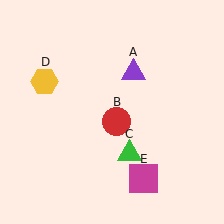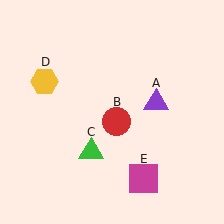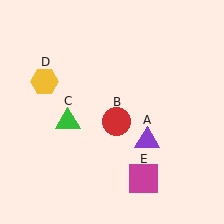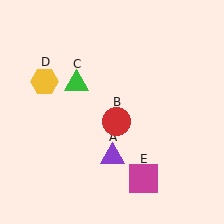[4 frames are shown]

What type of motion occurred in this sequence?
The purple triangle (object A), green triangle (object C) rotated clockwise around the center of the scene.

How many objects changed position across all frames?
2 objects changed position: purple triangle (object A), green triangle (object C).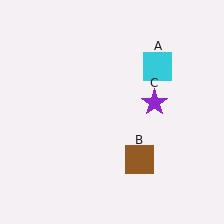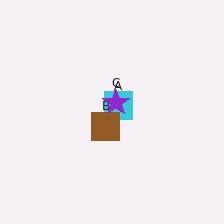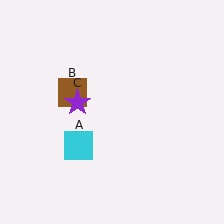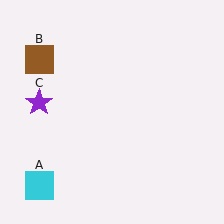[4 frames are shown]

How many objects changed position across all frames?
3 objects changed position: cyan square (object A), brown square (object B), purple star (object C).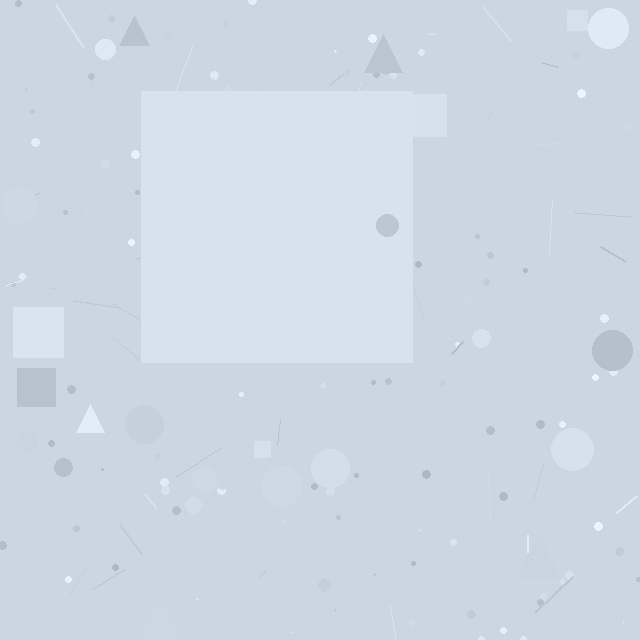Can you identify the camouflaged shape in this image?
The camouflaged shape is a square.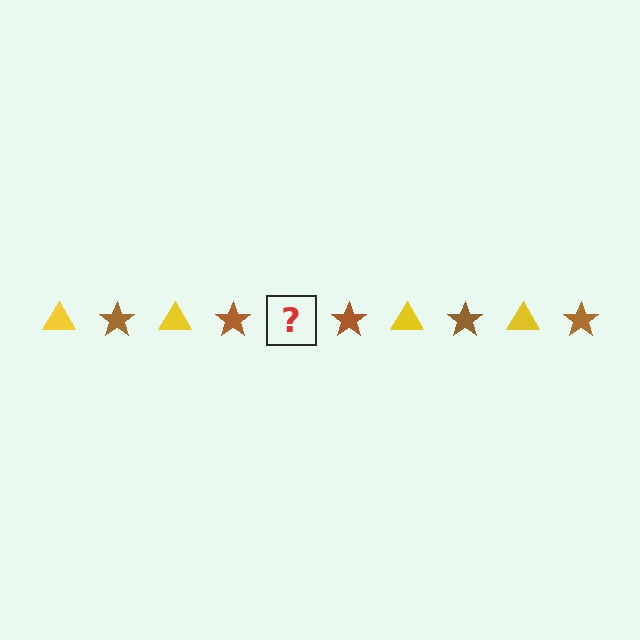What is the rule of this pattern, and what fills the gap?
The rule is that the pattern alternates between yellow triangle and brown star. The gap should be filled with a yellow triangle.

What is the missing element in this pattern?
The missing element is a yellow triangle.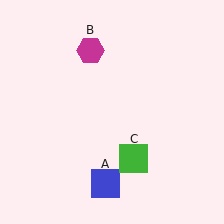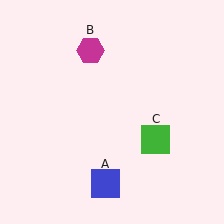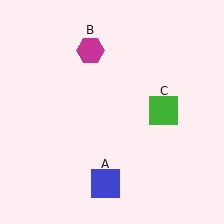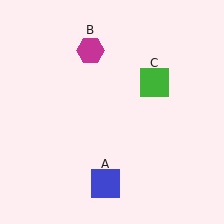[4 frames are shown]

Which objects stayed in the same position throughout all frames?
Blue square (object A) and magenta hexagon (object B) remained stationary.